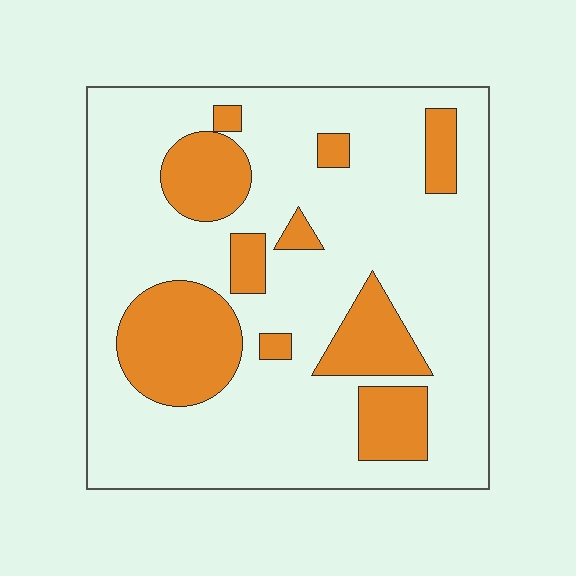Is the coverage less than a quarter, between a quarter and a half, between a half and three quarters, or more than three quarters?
Less than a quarter.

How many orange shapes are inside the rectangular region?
10.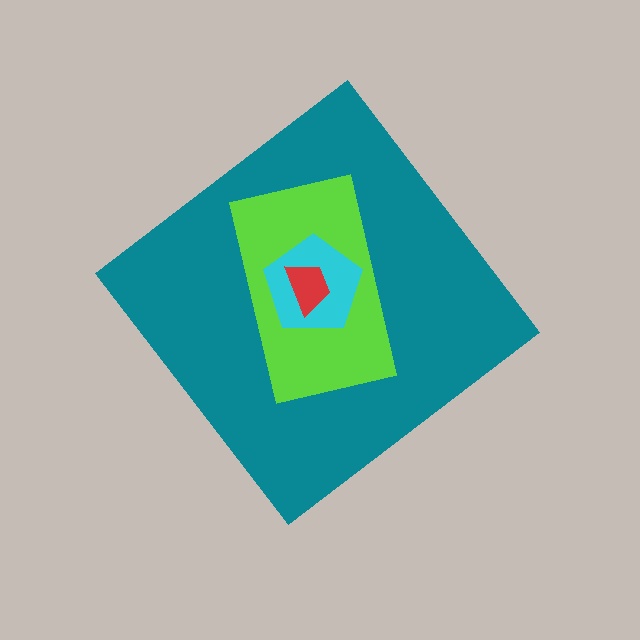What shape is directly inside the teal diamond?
The lime rectangle.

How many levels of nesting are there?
4.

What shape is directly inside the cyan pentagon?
The red trapezoid.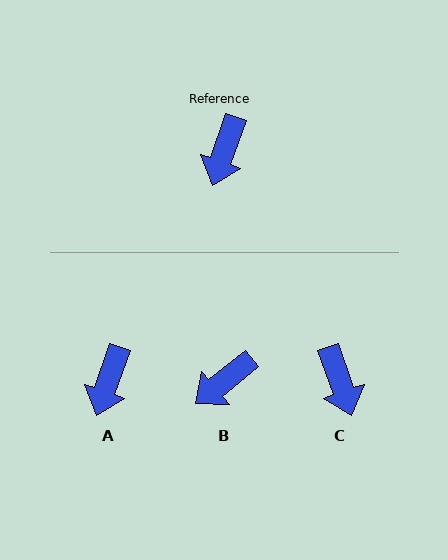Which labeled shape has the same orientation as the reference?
A.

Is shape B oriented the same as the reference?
No, it is off by about 32 degrees.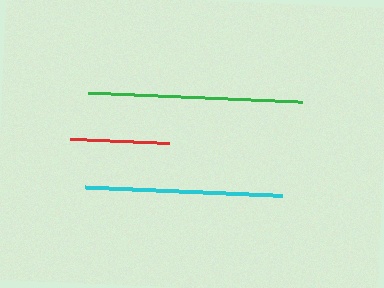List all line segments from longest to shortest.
From longest to shortest: green, cyan, red.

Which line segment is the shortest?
The red line is the shortest at approximately 99 pixels.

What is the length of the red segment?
The red segment is approximately 99 pixels long.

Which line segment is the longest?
The green line is the longest at approximately 213 pixels.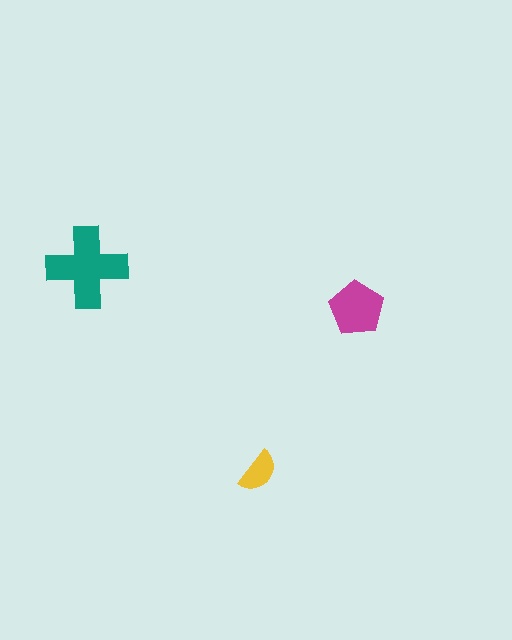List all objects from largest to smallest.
The teal cross, the magenta pentagon, the yellow semicircle.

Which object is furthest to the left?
The teal cross is leftmost.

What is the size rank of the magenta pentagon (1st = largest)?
2nd.